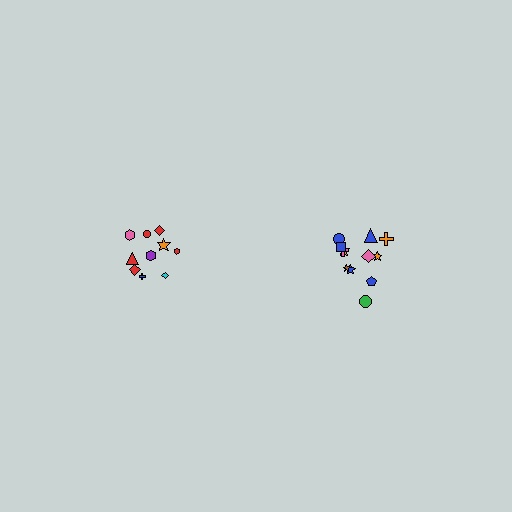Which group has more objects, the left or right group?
The right group.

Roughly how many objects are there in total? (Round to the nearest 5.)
Roughly 20 objects in total.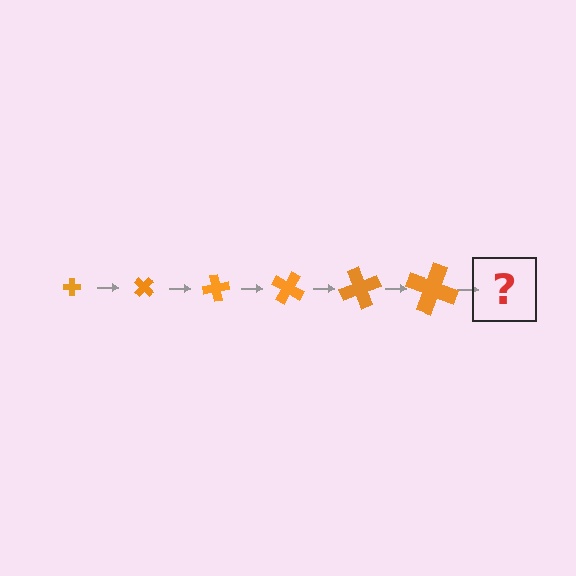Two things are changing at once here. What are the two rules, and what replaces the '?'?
The two rules are that the cross grows larger each step and it rotates 40 degrees each step. The '?' should be a cross, larger than the previous one and rotated 240 degrees from the start.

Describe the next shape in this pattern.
It should be a cross, larger than the previous one and rotated 240 degrees from the start.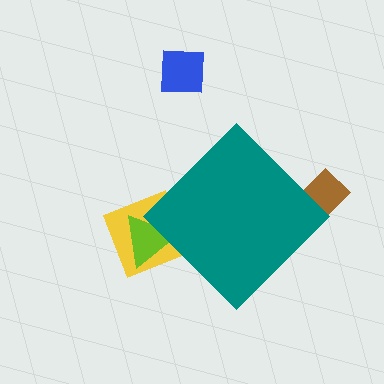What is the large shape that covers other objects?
A teal diamond.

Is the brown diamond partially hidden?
Yes, the brown diamond is partially hidden behind the teal diamond.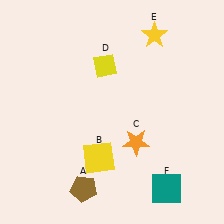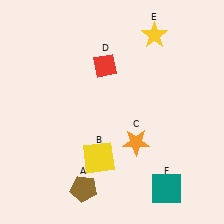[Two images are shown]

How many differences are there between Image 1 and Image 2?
There is 1 difference between the two images.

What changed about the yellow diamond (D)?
In Image 1, D is yellow. In Image 2, it changed to red.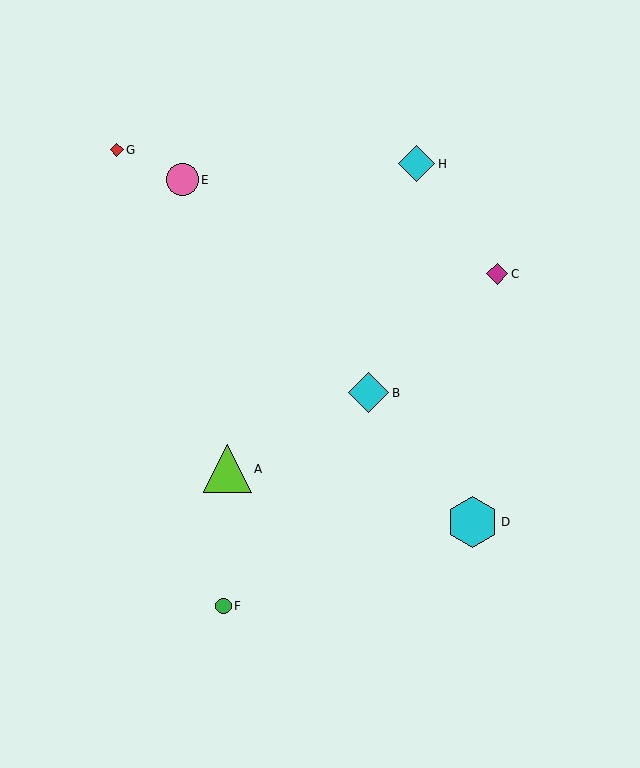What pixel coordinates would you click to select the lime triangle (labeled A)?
Click at (227, 469) to select the lime triangle A.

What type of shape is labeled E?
Shape E is a pink circle.